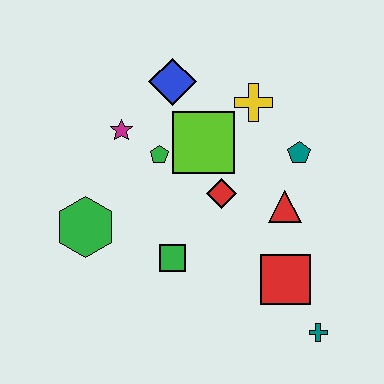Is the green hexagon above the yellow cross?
No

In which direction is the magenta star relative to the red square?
The magenta star is to the left of the red square.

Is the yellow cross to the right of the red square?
No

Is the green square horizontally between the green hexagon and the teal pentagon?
Yes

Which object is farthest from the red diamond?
The teal cross is farthest from the red diamond.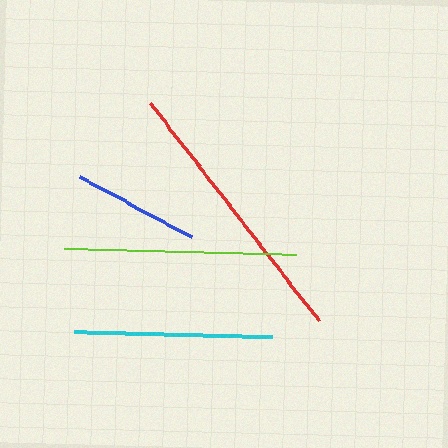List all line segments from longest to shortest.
From longest to shortest: red, lime, cyan, blue.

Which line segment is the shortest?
The blue line is the shortest at approximately 126 pixels.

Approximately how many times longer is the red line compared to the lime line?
The red line is approximately 1.2 times the length of the lime line.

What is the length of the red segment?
The red segment is approximately 275 pixels long.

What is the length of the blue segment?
The blue segment is approximately 126 pixels long.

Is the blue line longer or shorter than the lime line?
The lime line is longer than the blue line.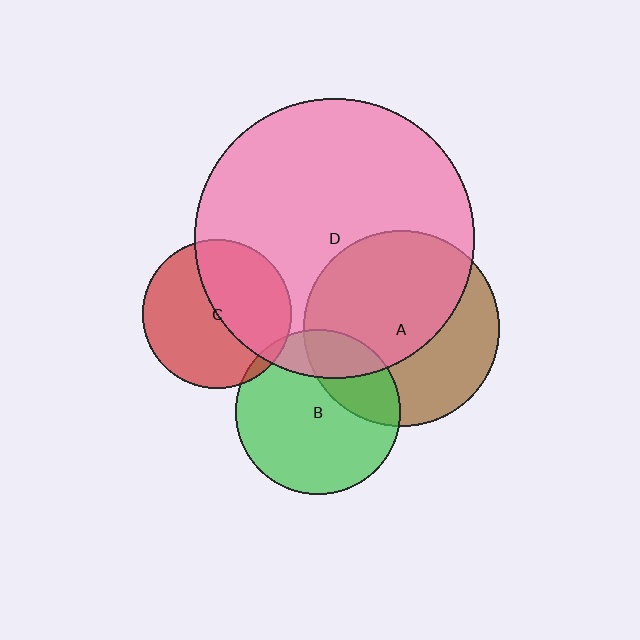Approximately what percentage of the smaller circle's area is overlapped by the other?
Approximately 45%.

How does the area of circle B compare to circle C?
Approximately 1.2 times.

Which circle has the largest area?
Circle D (pink).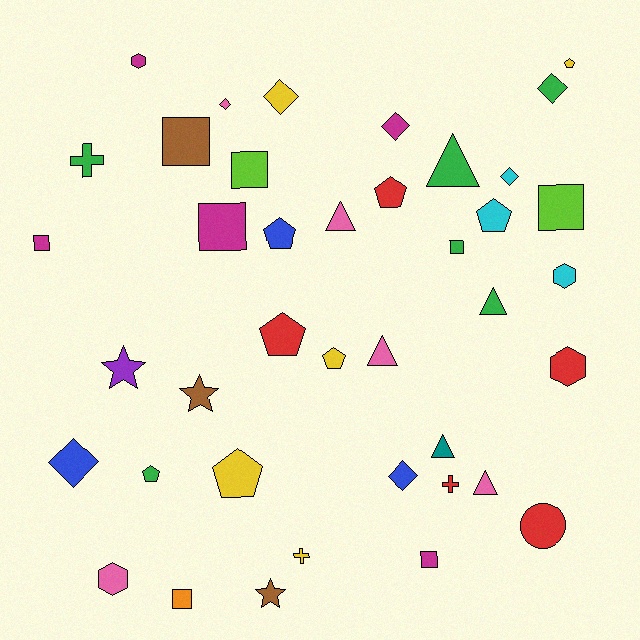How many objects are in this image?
There are 40 objects.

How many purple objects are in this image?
There is 1 purple object.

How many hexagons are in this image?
There are 4 hexagons.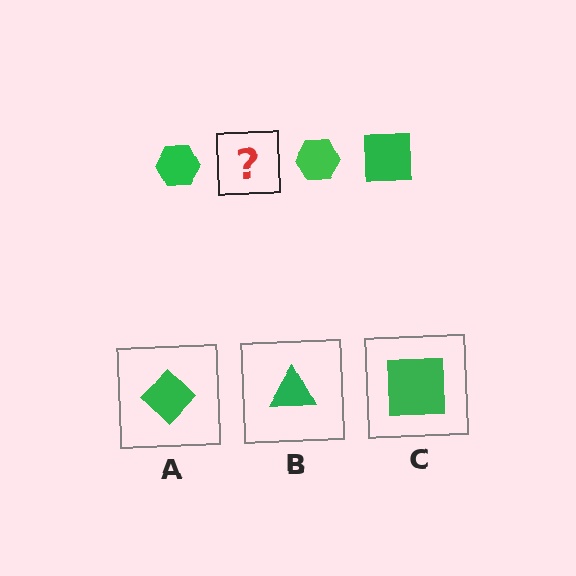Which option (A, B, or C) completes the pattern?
C.